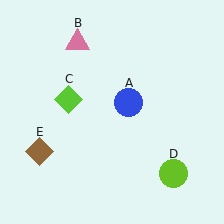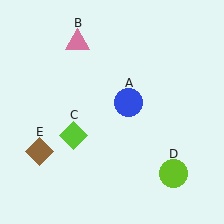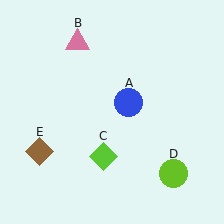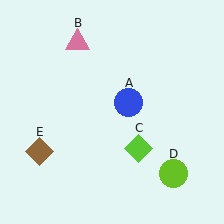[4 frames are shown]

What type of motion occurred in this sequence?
The lime diamond (object C) rotated counterclockwise around the center of the scene.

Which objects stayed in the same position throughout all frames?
Blue circle (object A) and pink triangle (object B) and lime circle (object D) and brown diamond (object E) remained stationary.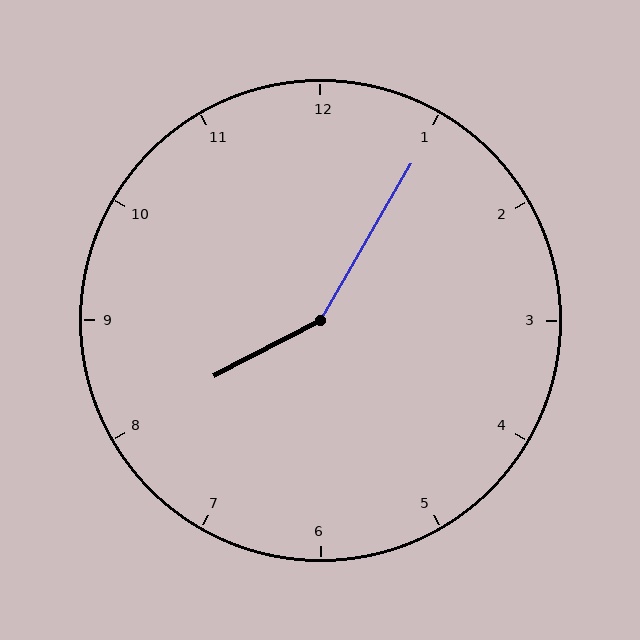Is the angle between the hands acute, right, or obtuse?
It is obtuse.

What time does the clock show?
8:05.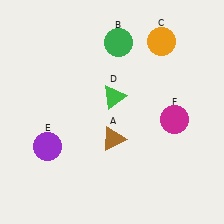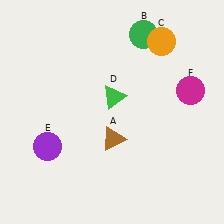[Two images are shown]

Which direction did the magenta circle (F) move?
The magenta circle (F) moved up.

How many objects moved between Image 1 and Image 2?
2 objects moved between the two images.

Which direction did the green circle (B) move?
The green circle (B) moved right.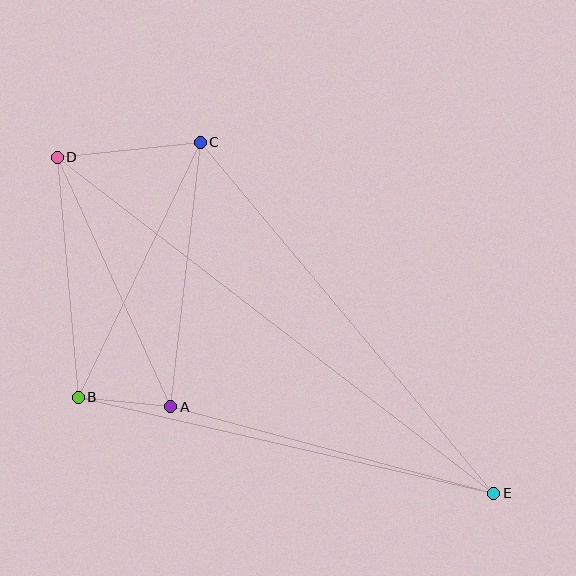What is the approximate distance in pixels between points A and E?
The distance between A and E is approximately 335 pixels.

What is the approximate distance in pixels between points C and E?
The distance between C and E is approximately 458 pixels.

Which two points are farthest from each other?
Points D and E are farthest from each other.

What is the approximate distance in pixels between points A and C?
The distance between A and C is approximately 266 pixels.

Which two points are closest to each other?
Points A and B are closest to each other.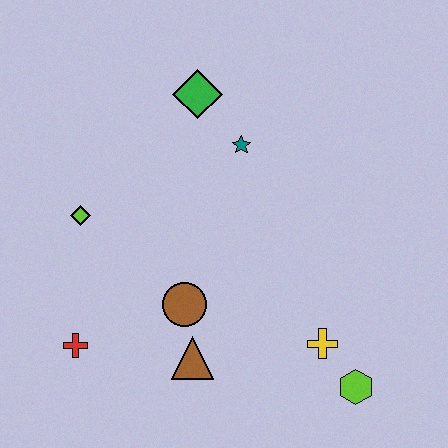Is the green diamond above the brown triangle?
Yes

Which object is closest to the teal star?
The green diamond is closest to the teal star.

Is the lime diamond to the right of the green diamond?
No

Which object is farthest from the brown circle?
The green diamond is farthest from the brown circle.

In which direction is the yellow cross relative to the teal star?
The yellow cross is below the teal star.